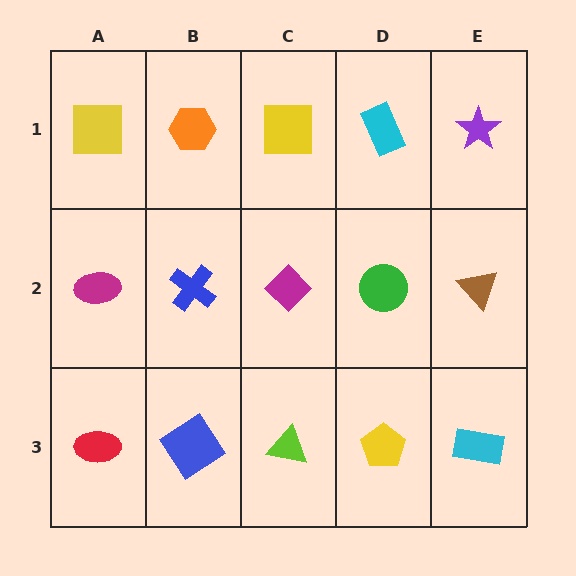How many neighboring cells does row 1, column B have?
3.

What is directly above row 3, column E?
A brown triangle.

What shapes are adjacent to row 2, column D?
A cyan rectangle (row 1, column D), a yellow pentagon (row 3, column D), a magenta diamond (row 2, column C), a brown triangle (row 2, column E).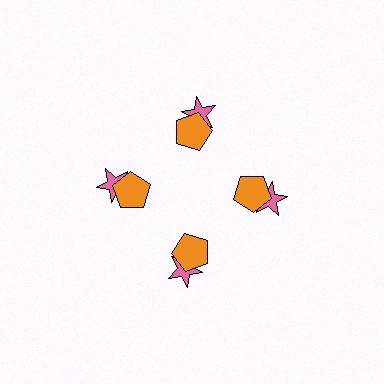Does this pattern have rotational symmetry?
Yes, this pattern has 4-fold rotational symmetry. It looks the same after rotating 90 degrees around the center.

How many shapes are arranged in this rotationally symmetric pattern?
There are 8 shapes, arranged in 4 groups of 2.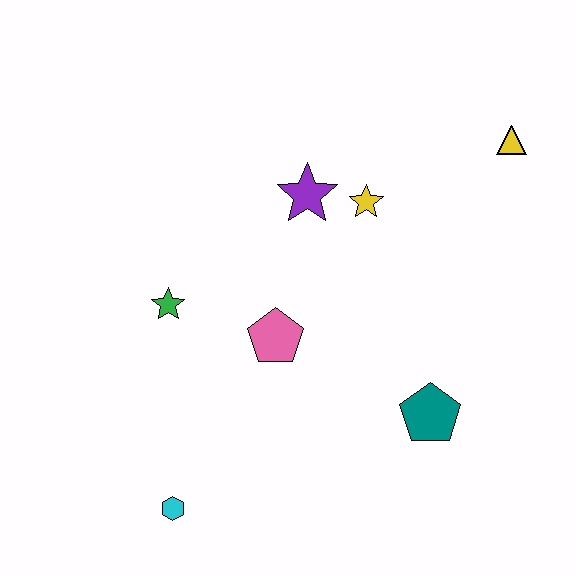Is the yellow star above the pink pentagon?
Yes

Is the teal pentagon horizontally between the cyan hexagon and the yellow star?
No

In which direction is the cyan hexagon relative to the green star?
The cyan hexagon is below the green star.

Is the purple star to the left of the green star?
No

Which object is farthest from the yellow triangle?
The cyan hexagon is farthest from the yellow triangle.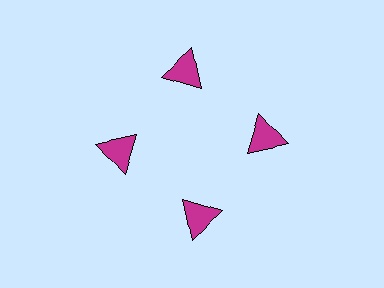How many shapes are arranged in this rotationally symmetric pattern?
There are 4 shapes, arranged in 4 groups of 1.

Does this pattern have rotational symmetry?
Yes, this pattern has 4-fold rotational symmetry. It looks the same after rotating 90 degrees around the center.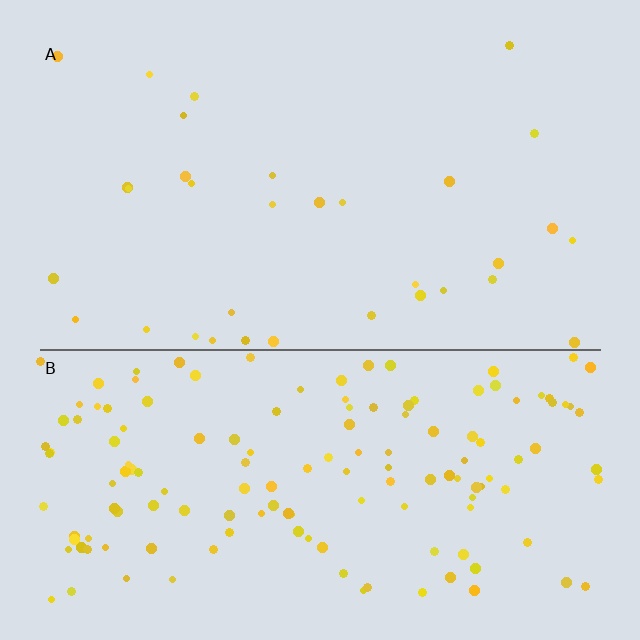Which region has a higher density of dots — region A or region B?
B (the bottom).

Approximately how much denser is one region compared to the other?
Approximately 4.6× — region B over region A.